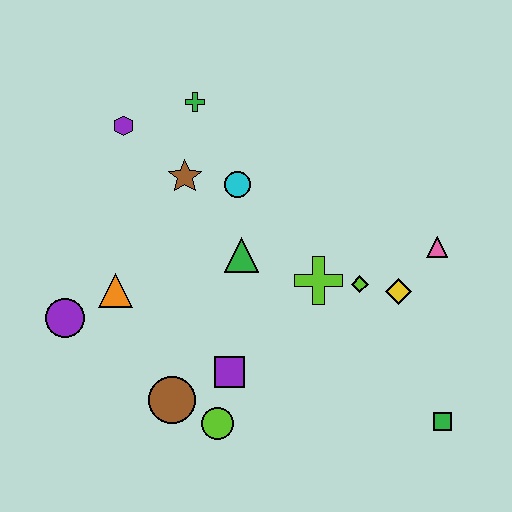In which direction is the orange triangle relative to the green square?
The orange triangle is to the left of the green square.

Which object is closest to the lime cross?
The lime diamond is closest to the lime cross.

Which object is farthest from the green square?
The purple hexagon is farthest from the green square.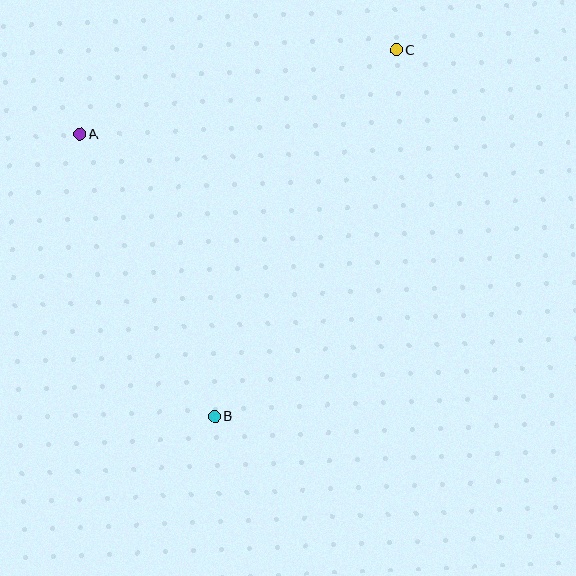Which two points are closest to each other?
Points A and B are closest to each other.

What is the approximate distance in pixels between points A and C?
The distance between A and C is approximately 328 pixels.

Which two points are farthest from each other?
Points B and C are farthest from each other.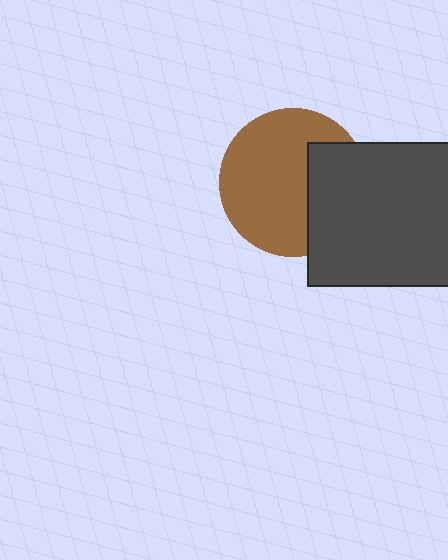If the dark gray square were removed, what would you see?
You would see the complete brown circle.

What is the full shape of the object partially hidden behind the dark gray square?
The partially hidden object is a brown circle.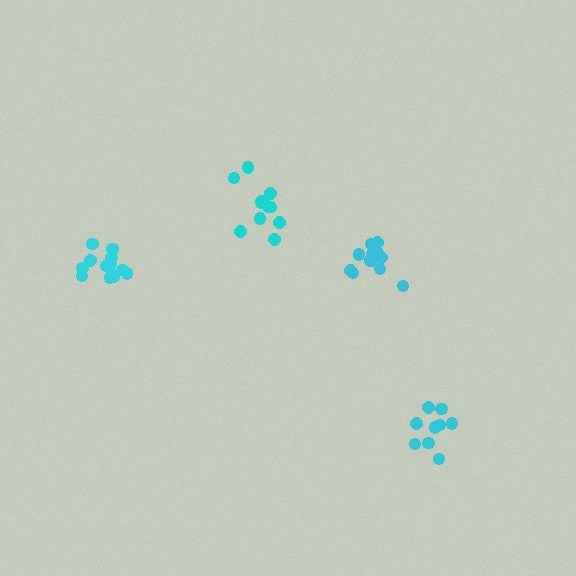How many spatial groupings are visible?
There are 4 spatial groupings.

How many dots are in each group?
Group 1: 11 dots, Group 2: 14 dots, Group 3: 14 dots, Group 4: 9 dots (48 total).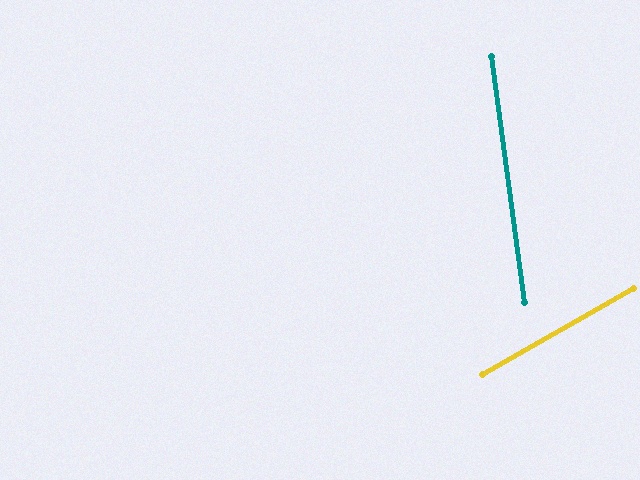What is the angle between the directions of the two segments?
Approximately 68 degrees.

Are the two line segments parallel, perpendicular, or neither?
Neither parallel nor perpendicular — they differ by about 68°.